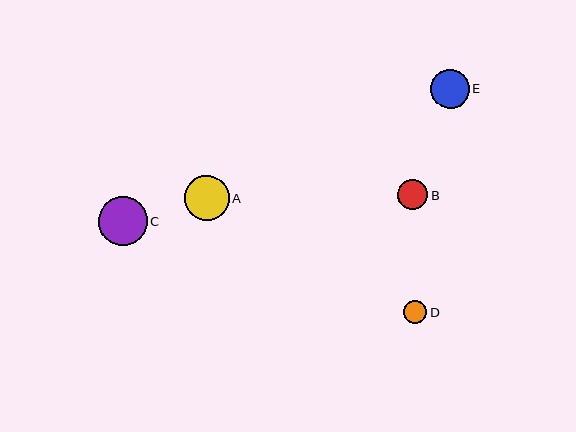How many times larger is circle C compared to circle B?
Circle C is approximately 1.6 times the size of circle B.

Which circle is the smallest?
Circle D is the smallest with a size of approximately 23 pixels.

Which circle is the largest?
Circle C is the largest with a size of approximately 48 pixels.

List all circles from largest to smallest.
From largest to smallest: C, A, E, B, D.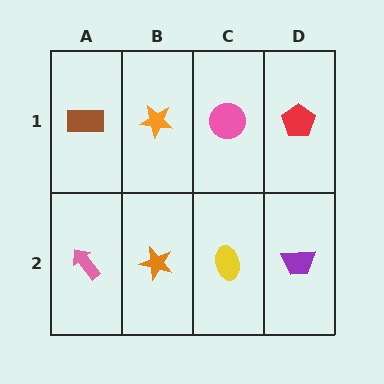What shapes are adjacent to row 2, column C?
A pink circle (row 1, column C), an orange star (row 2, column B), a purple trapezoid (row 2, column D).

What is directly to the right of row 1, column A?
An orange star.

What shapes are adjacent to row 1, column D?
A purple trapezoid (row 2, column D), a pink circle (row 1, column C).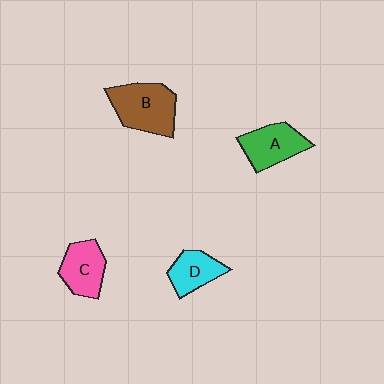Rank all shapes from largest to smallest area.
From largest to smallest: B (brown), A (green), C (pink), D (cyan).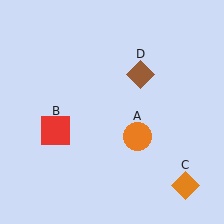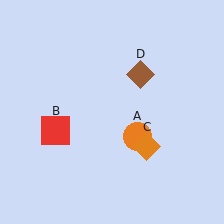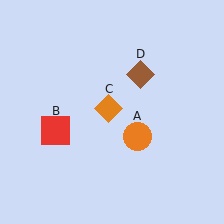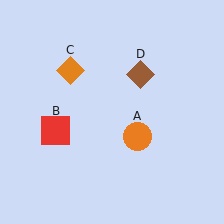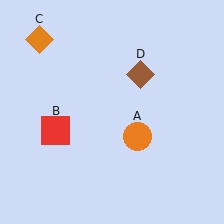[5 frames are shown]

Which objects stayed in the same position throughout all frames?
Orange circle (object A) and red square (object B) and brown diamond (object D) remained stationary.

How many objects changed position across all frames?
1 object changed position: orange diamond (object C).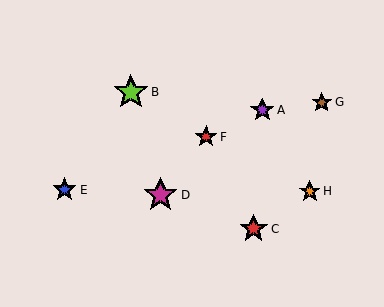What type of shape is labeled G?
Shape G is a brown star.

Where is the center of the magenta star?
The center of the magenta star is at (160, 195).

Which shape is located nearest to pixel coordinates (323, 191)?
The orange star (labeled H) at (310, 191) is nearest to that location.